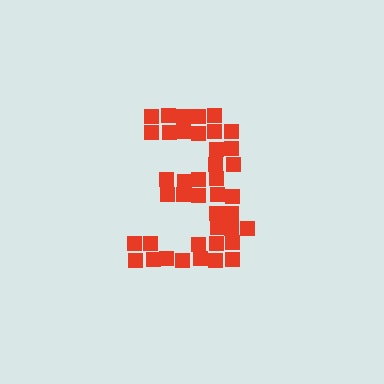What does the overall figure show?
The overall figure shows the digit 3.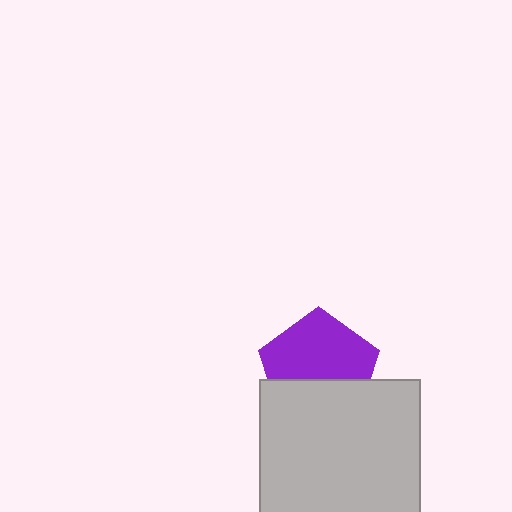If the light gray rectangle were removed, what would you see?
You would see the complete purple pentagon.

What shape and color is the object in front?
The object in front is a light gray rectangle.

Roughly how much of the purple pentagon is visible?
About half of it is visible (roughly 61%).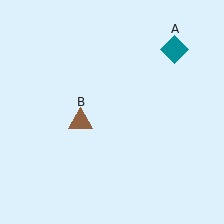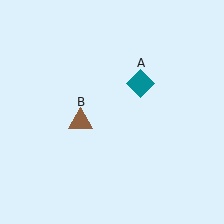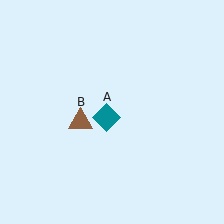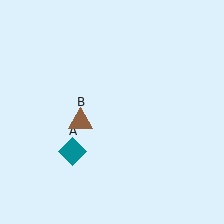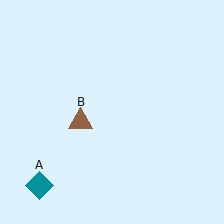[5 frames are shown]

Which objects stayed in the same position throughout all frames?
Brown triangle (object B) remained stationary.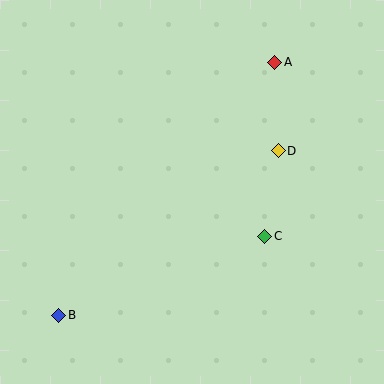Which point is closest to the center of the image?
Point C at (265, 236) is closest to the center.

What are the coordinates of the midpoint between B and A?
The midpoint between B and A is at (167, 189).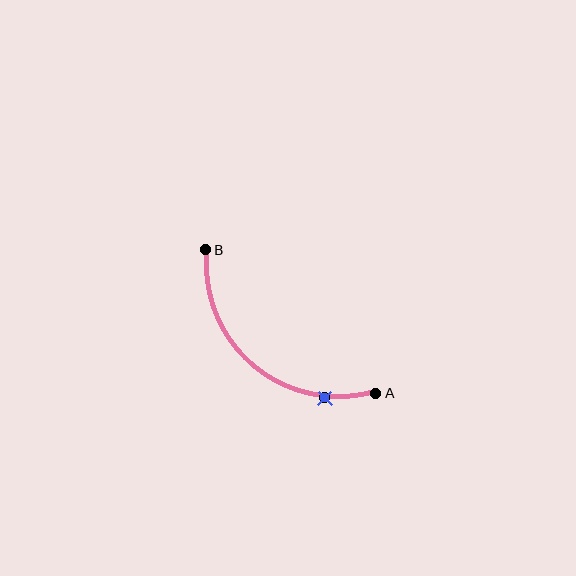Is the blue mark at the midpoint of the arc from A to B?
No. The blue mark lies on the arc but is closer to endpoint A. The arc midpoint would be at the point on the curve equidistant along the arc from both A and B.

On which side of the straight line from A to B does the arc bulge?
The arc bulges below and to the left of the straight line connecting A and B.